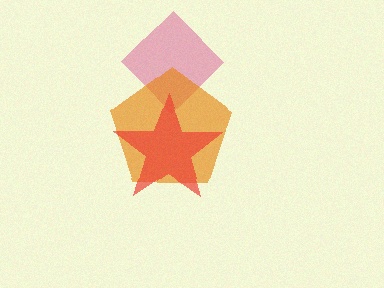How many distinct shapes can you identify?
There are 3 distinct shapes: a pink diamond, an orange pentagon, a red star.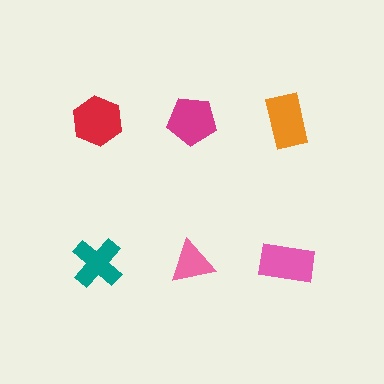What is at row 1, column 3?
An orange rectangle.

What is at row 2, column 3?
A pink rectangle.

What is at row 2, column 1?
A teal cross.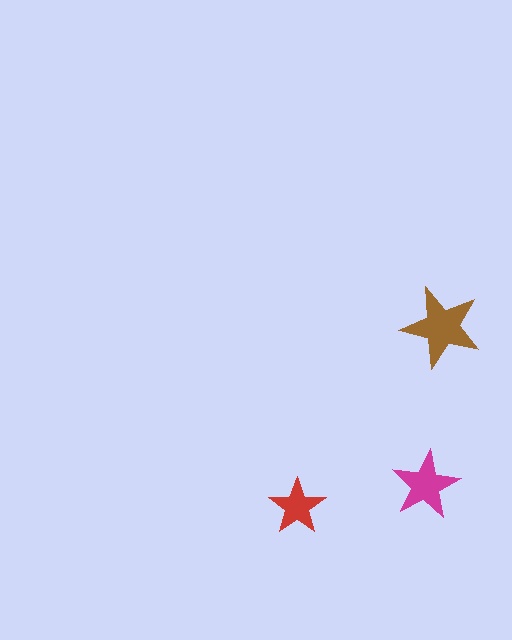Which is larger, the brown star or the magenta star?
The brown one.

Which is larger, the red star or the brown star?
The brown one.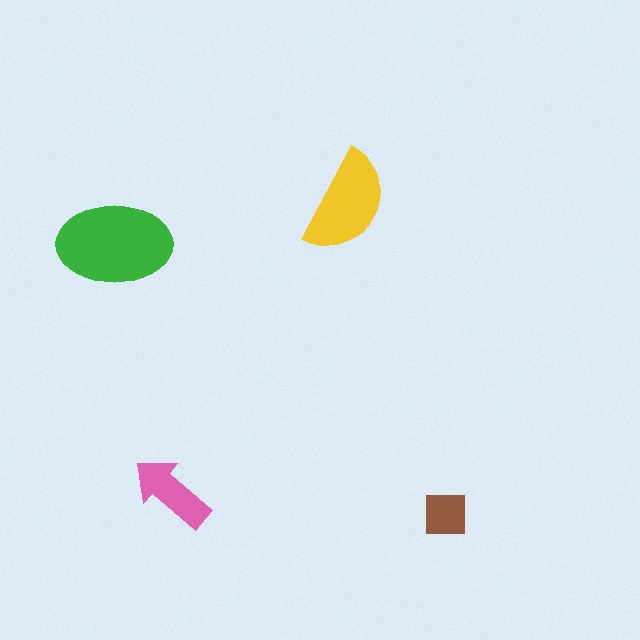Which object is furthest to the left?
The green ellipse is leftmost.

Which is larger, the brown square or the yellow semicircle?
The yellow semicircle.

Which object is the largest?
The green ellipse.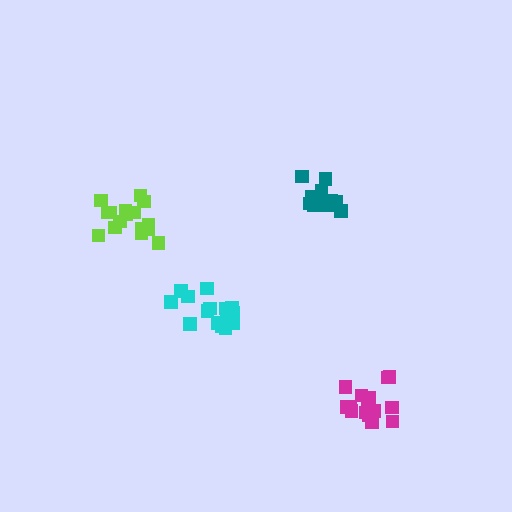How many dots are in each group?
Group 1: 15 dots, Group 2: 16 dots, Group 3: 15 dots, Group 4: 15 dots (61 total).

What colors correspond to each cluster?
The clusters are colored: cyan, lime, teal, magenta.